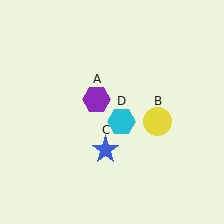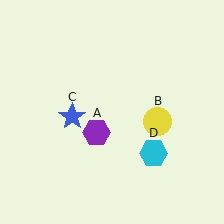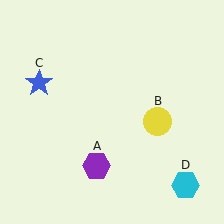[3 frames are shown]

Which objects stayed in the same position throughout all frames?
Yellow circle (object B) remained stationary.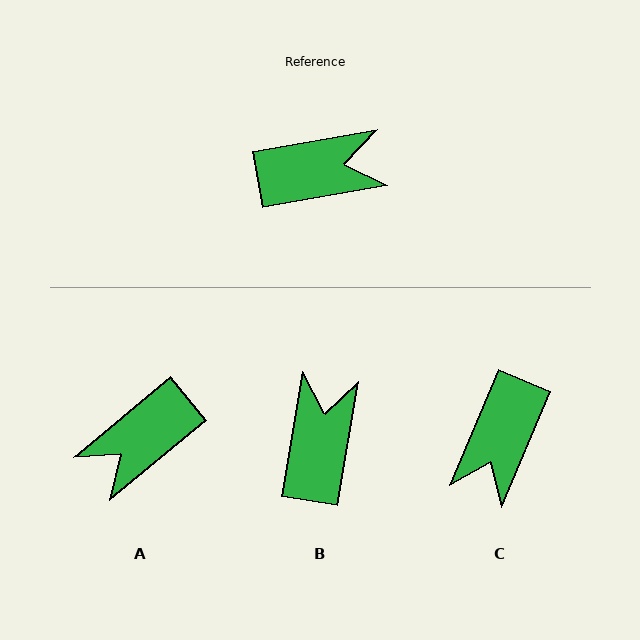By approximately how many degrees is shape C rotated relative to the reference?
Approximately 123 degrees clockwise.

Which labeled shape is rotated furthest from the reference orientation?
A, about 150 degrees away.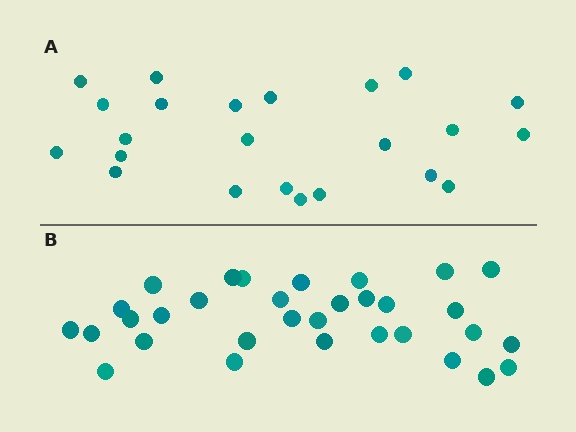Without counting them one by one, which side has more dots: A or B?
Region B (the bottom region) has more dots.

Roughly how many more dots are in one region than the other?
Region B has roughly 8 or so more dots than region A.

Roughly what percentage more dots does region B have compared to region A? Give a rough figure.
About 40% more.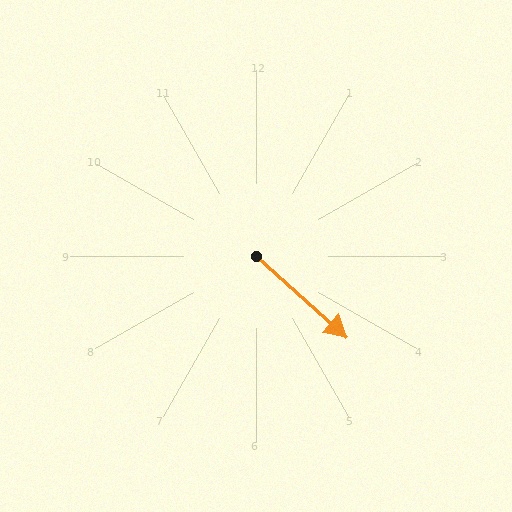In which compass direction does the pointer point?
Southeast.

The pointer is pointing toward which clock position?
Roughly 4 o'clock.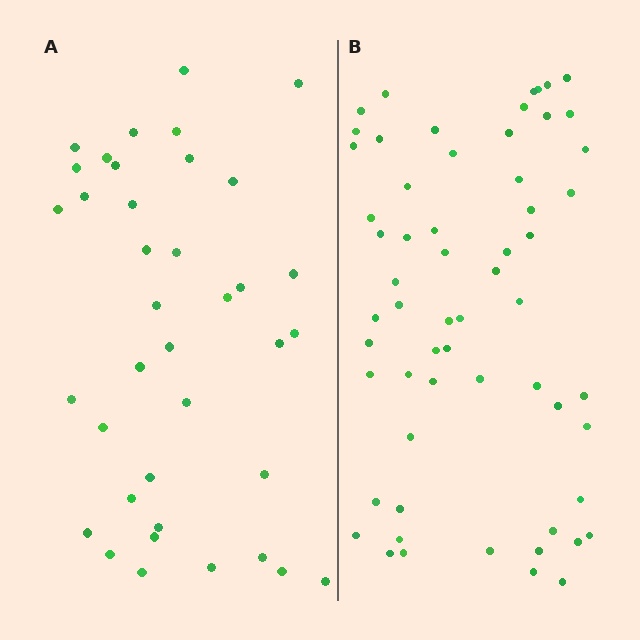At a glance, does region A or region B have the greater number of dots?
Region B (the right region) has more dots.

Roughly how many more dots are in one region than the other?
Region B has approximately 20 more dots than region A.